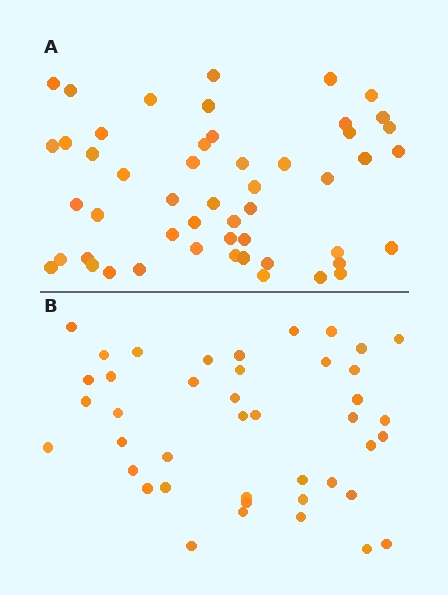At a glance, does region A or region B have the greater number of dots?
Region A (the top region) has more dots.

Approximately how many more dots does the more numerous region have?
Region A has roughly 8 or so more dots than region B.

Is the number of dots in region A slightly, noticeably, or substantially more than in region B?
Region A has only slightly more — the two regions are fairly close. The ratio is roughly 1.2 to 1.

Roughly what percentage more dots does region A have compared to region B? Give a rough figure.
About 20% more.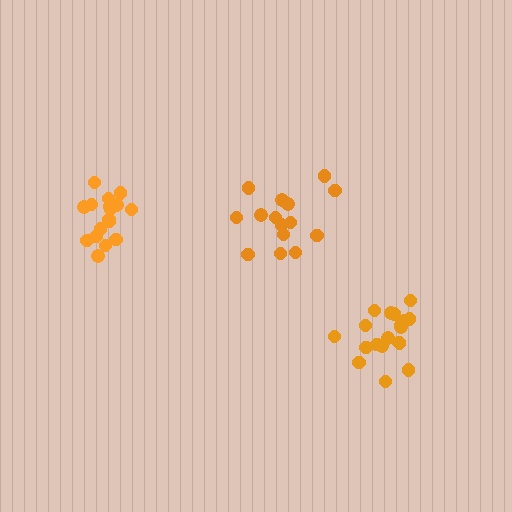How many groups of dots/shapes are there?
There are 3 groups.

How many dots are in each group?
Group 1: 15 dots, Group 2: 17 dots, Group 3: 19 dots (51 total).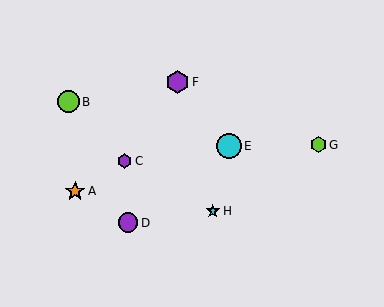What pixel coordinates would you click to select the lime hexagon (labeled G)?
Click at (318, 145) to select the lime hexagon G.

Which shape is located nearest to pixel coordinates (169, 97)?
The purple hexagon (labeled F) at (177, 82) is nearest to that location.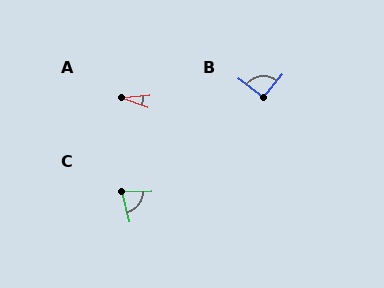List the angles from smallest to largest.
A (24°), C (78°), B (92°).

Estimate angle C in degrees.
Approximately 78 degrees.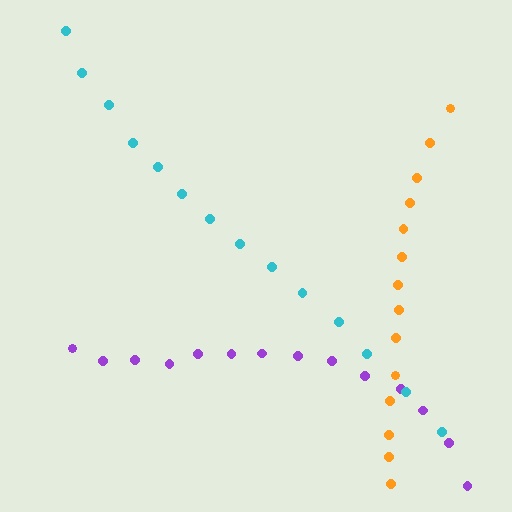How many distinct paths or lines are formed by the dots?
There are 3 distinct paths.